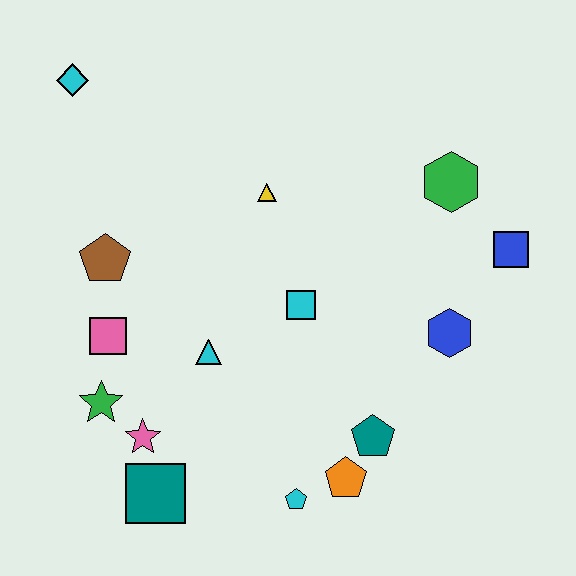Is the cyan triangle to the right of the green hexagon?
No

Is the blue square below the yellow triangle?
Yes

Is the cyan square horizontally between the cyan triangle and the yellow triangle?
No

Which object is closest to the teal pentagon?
The orange pentagon is closest to the teal pentagon.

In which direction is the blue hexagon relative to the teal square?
The blue hexagon is to the right of the teal square.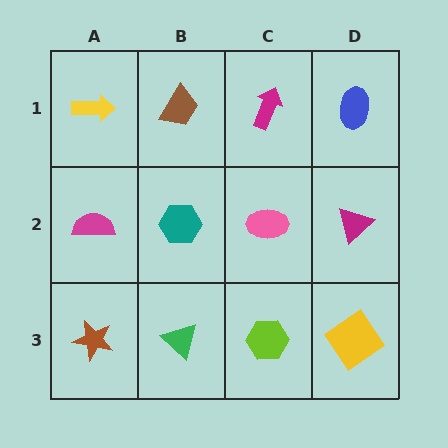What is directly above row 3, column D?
A magenta triangle.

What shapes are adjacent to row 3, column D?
A magenta triangle (row 2, column D), a lime hexagon (row 3, column C).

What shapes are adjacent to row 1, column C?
A pink ellipse (row 2, column C), a brown trapezoid (row 1, column B), a blue ellipse (row 1, column D).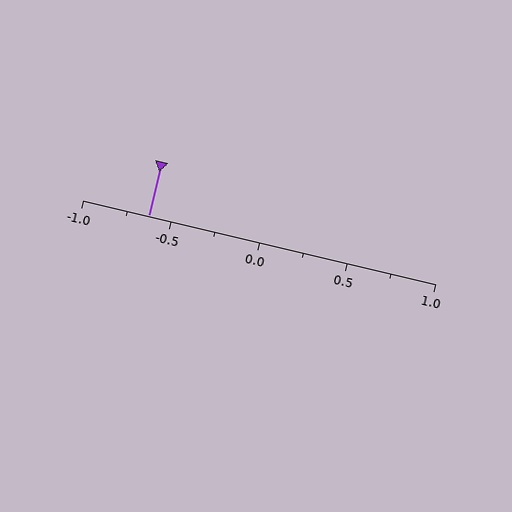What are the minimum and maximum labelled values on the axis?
The axis runs from -1.0 to 1.0.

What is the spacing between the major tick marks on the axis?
The major ticks are spaced 0.5 apart.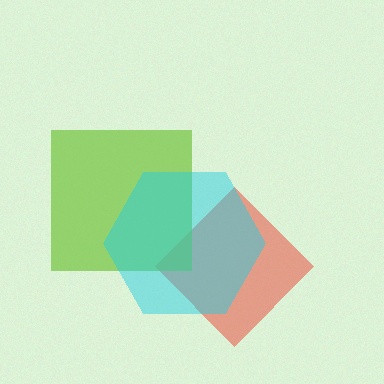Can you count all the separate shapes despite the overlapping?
Yes, there are 3 separate shapes.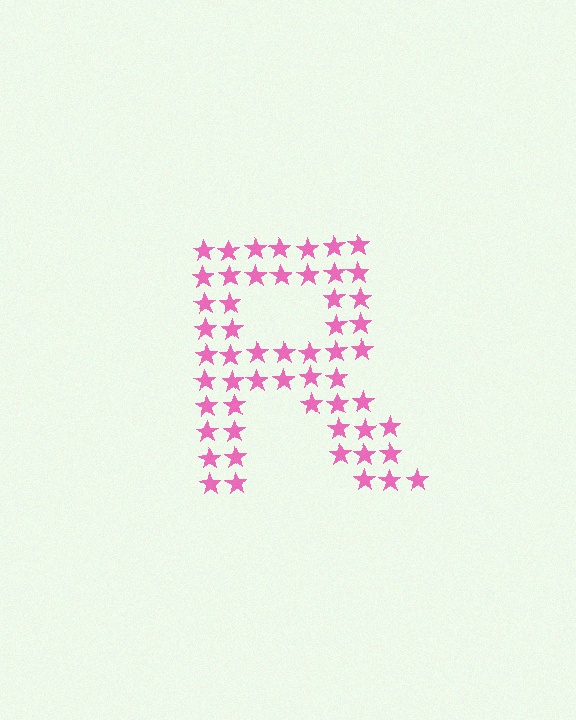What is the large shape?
The large shape is the letter R.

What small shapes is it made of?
It is made of small stars.